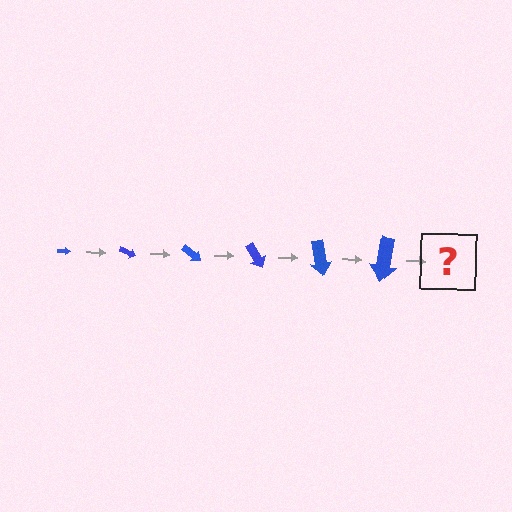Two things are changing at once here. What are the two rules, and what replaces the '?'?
The two rules are that the arrow grows larger each step and it rotates 20 degrees each step. The '?' should be an arrow, larger than the previous one and rotated 120 degrees from the start.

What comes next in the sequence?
The next element should be an arrow, larger than the previous one and rotated 120 degrees from the start.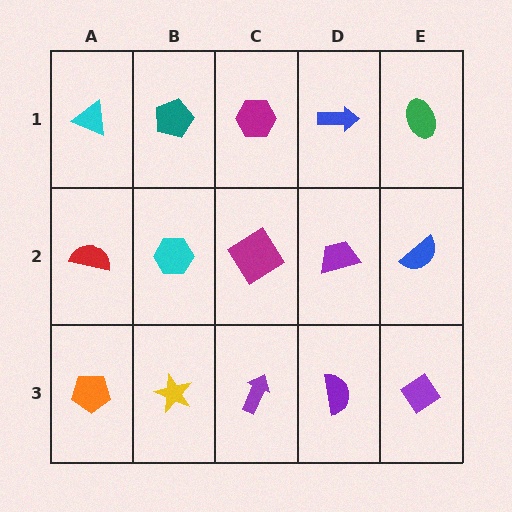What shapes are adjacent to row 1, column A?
A red semicircle (row 2, column A), a teal pentagon (row 1, column B).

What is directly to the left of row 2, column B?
A red semicircle.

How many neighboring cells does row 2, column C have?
4.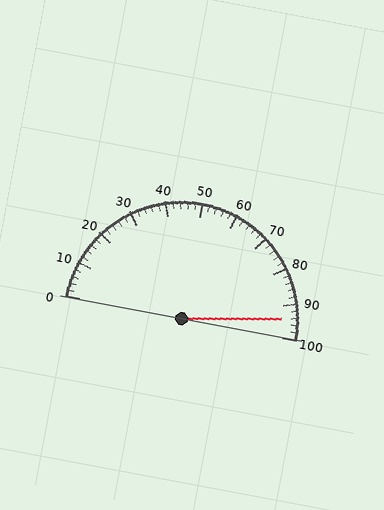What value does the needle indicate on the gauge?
The needle indicates approximately 94.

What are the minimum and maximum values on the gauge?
The gauge ranges from 0 to 100.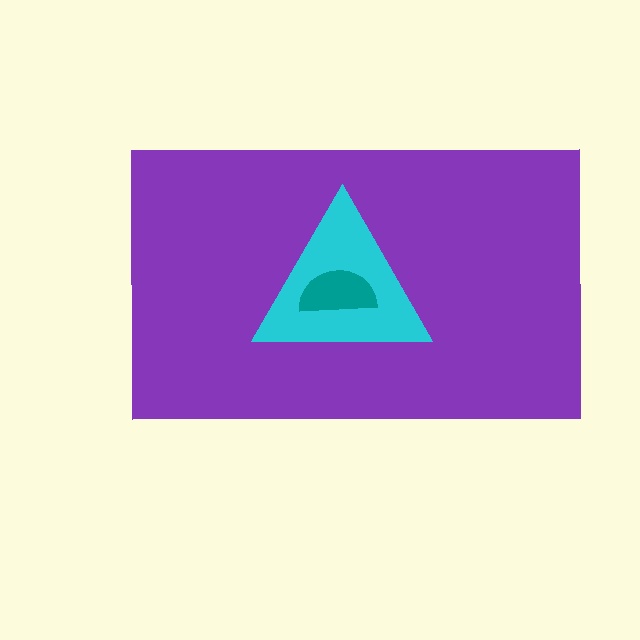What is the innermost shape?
The teal semicircle.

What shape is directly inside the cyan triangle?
The teal semicircle.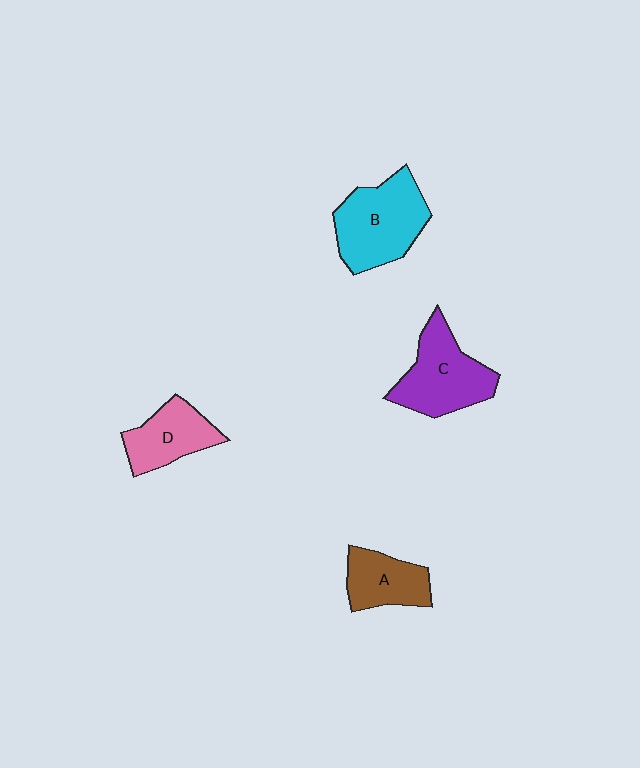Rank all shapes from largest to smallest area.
From largest to smallest: B (cyan), C (purple), D (pink), A (brown).